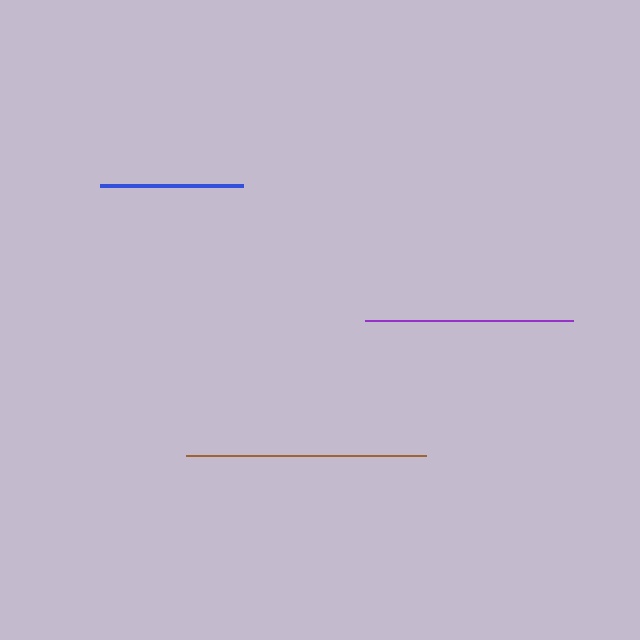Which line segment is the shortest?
The blue line is the shortest at approximately 143 pixels.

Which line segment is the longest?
The brown line is the longest at approximately 241 pixels.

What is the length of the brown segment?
The brown segment is approximately 241 pixels long.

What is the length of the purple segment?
The purple segment is approximately 208 pixels long.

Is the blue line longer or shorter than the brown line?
The brown line is longer than the blue line.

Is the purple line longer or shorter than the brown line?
The brown line is longer than the purple line.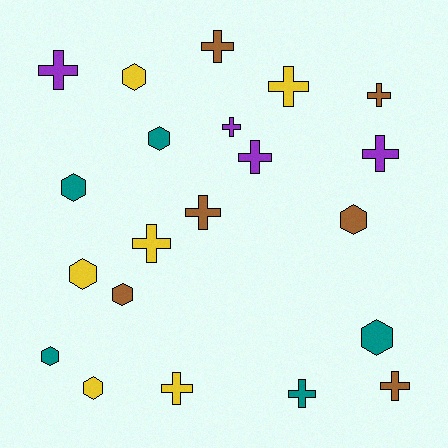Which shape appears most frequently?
Cross, with 12 objects.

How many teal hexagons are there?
There are 4 teal hexagons.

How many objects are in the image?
There are 21 objects.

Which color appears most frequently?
Brown, with 6 objects.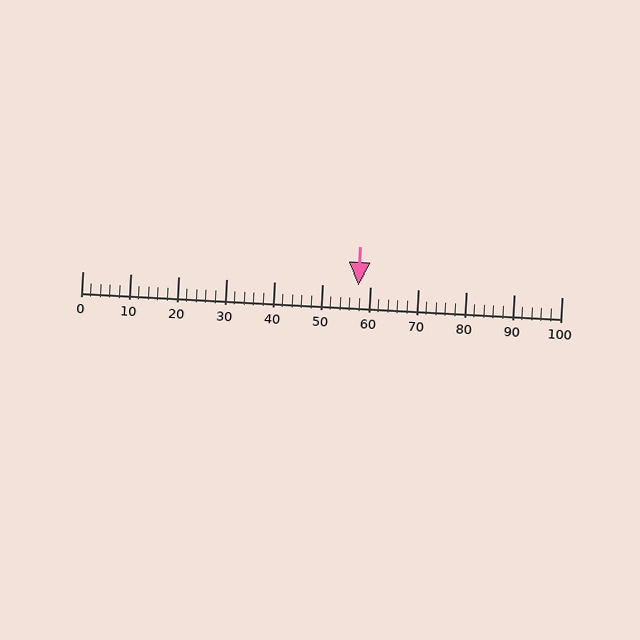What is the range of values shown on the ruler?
The ruler shows values from 0 to 100.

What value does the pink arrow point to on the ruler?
The pink arrow points to approximately 58.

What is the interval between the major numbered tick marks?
The major tick marks are spaced 10 units apart.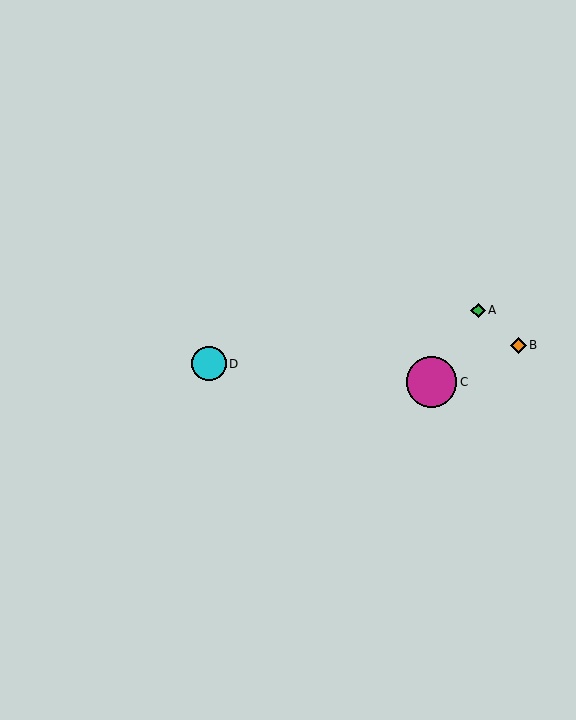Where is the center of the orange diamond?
The center of the orange diamond is at (518, 345).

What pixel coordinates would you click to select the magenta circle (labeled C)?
Click at (432, 382) to select the magenta circle C.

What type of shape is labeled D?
Shape D is a cyan circle.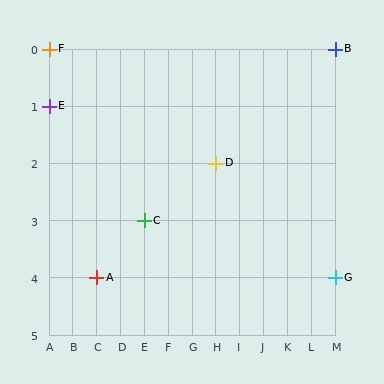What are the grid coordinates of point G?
Point G is at grid coordinates (M, 4).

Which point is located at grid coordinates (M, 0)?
Point B is at (M, 0).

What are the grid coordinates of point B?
Point B is at grid coordinates (M, 0).